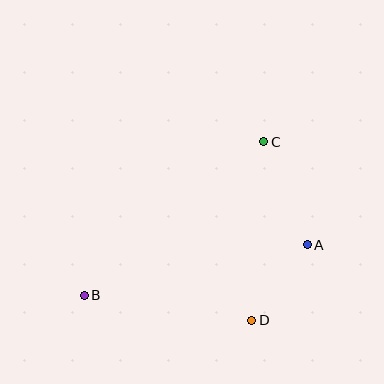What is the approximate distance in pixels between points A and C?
The distance between A and C is approximately 111 pixels.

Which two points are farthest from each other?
Points B and C are farthest from each other.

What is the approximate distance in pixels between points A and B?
The distance between A and B is approximately 229 pixels.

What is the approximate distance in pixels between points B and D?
The distance between B and D is approximately 169 pixels.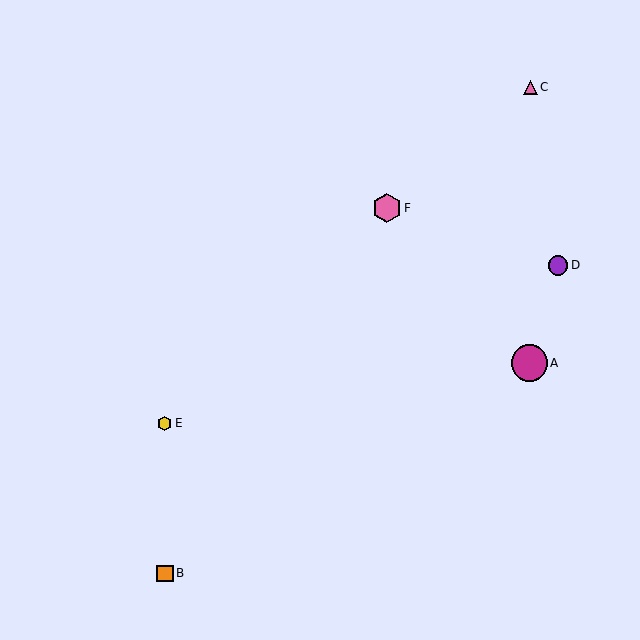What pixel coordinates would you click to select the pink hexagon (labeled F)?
Click at (387, 208) to select the pink hexagon F.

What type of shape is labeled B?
Shape B is an orange square.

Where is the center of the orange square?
The center of the orange square is at (165, 573).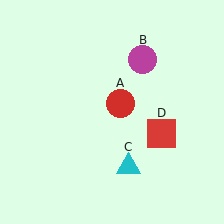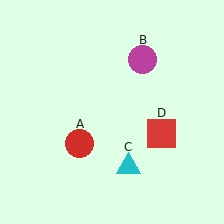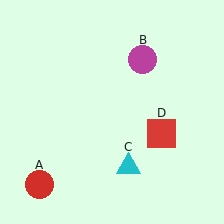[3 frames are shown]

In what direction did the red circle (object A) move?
The red circle (object A) moved down and to the left.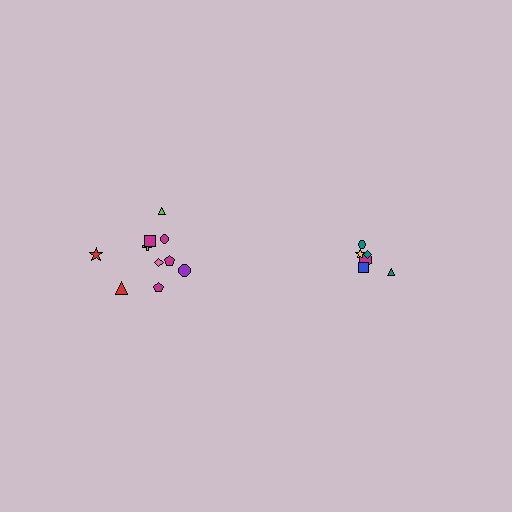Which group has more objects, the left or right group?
The left group.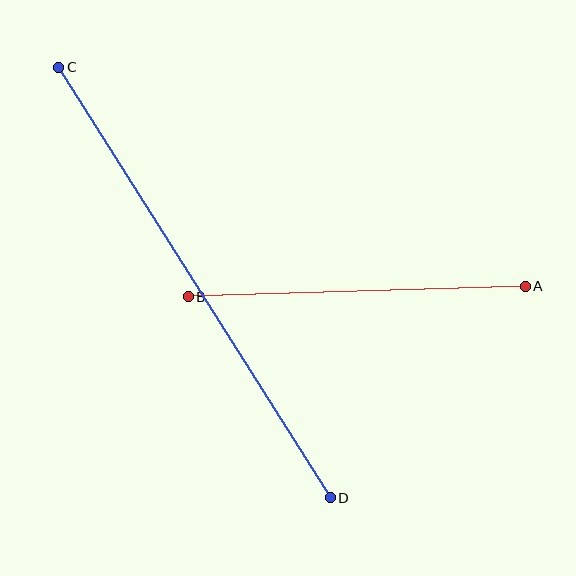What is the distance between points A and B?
The distance is approximately 337 pixels.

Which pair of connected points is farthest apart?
Points C and D are farthest apart.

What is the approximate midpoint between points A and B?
The midpoint is at approximately (357, 292) pixels.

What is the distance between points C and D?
The distance is approximately 509 pixels.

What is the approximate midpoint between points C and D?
The midpoint is at approximately (194, 282) pixels.